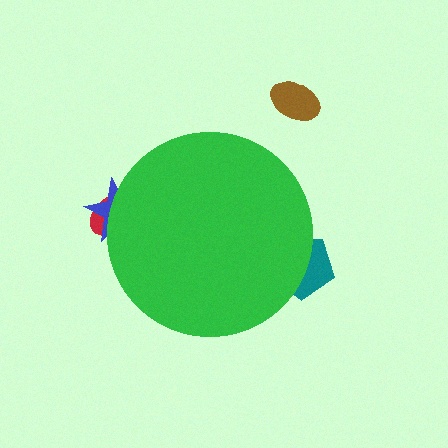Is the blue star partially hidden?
Yes, the blue star is partially hidden behind the green circle.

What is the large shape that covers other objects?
A green circle.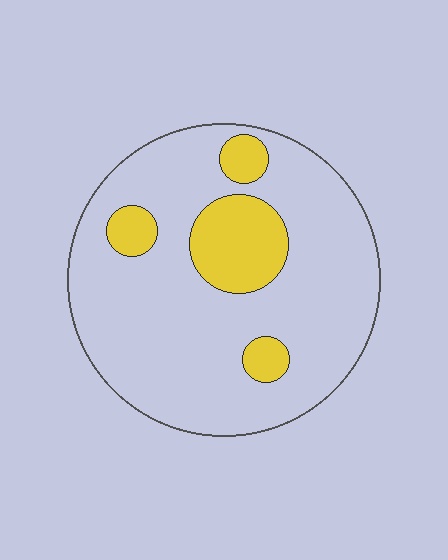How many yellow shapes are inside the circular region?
4.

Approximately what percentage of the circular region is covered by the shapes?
Approximately 20%.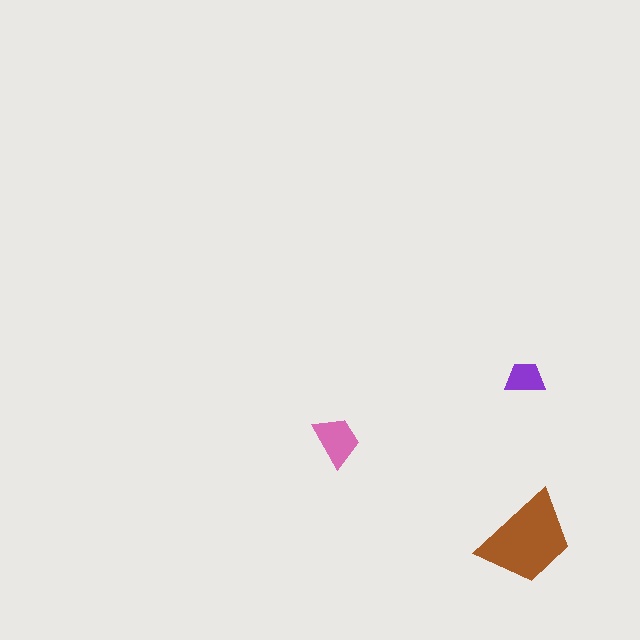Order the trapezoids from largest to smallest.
the brown one, the pink one, the purple one.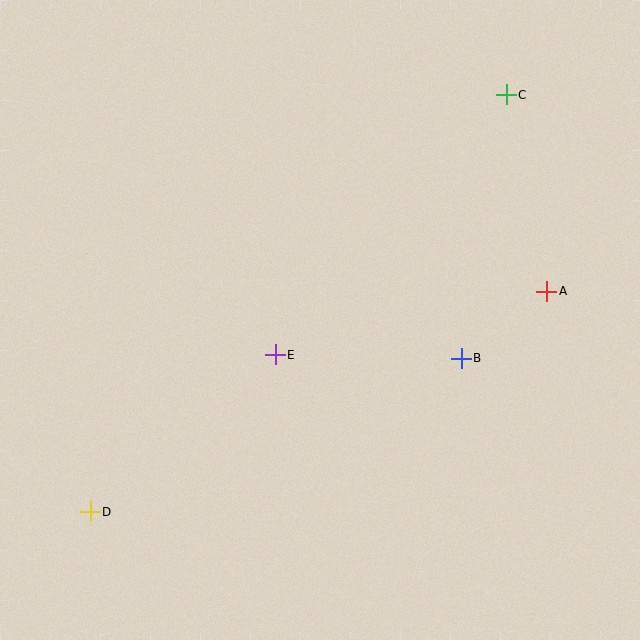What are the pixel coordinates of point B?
Point B is at (461, 358).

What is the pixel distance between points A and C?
The distance between A and C is 201 pixels.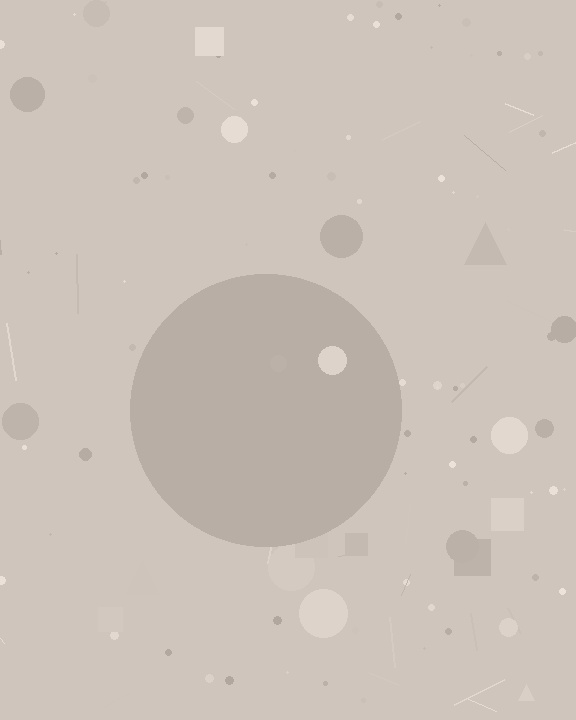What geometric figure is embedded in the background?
A circle is embedded in the background.